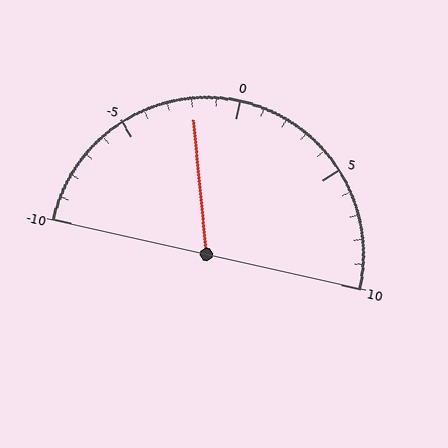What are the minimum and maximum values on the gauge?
The gauge ranges from -10 to 10.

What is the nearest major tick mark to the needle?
The nearest major tick mark is 0.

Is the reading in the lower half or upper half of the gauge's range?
The reading is in the lower half of the range (-10 to 10).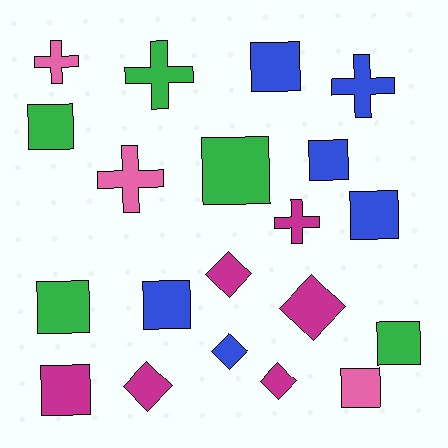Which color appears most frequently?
Magenta, with 6 objects.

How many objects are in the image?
There are 20 objects.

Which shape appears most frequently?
Square, with 10 objects.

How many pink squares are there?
There is 1 pink square.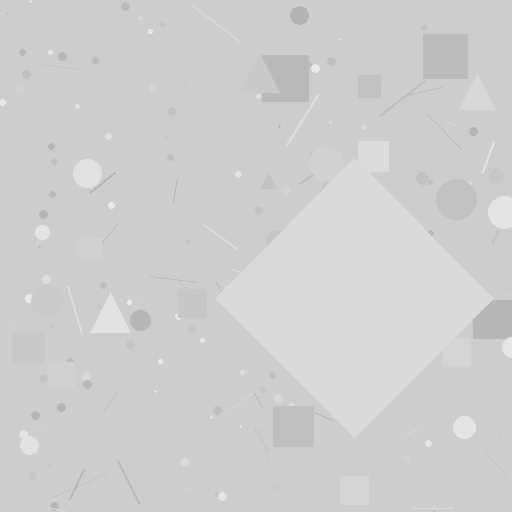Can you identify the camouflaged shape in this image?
The camouflaged shape is a diamond.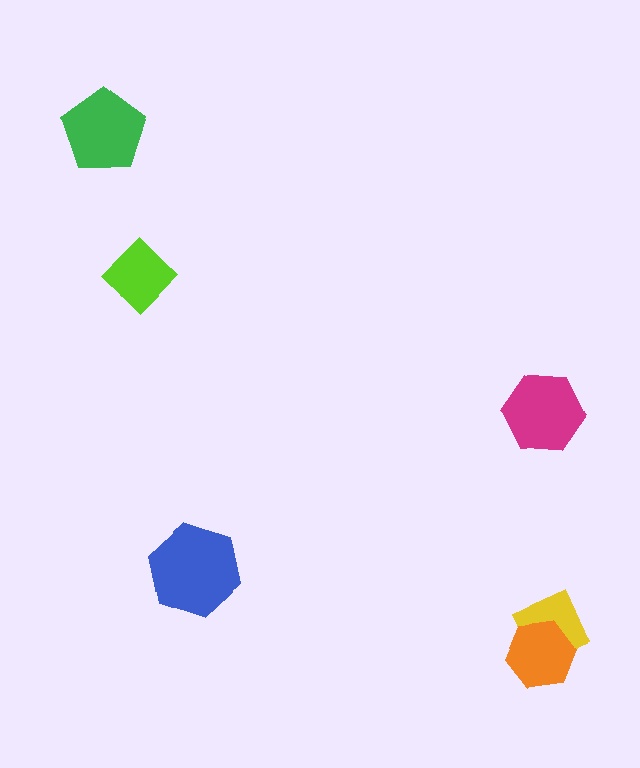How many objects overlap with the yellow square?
1 object overlaps with the yellow square.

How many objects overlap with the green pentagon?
0 objects overlap with the green pentagon.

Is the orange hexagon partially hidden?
No, no other shape covers it.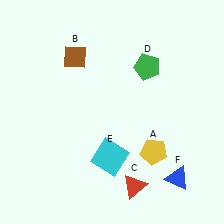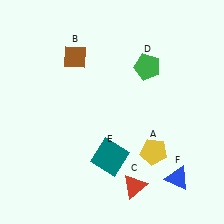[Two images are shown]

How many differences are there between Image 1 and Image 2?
There is 1 difference between the two images.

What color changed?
The square (E) changed from cyan in Image 1 to teal in Image 2.